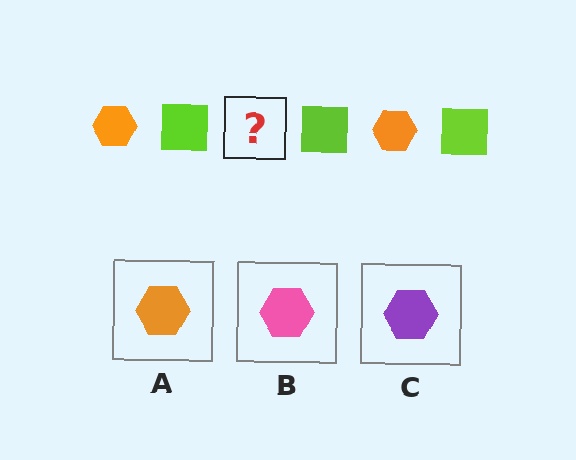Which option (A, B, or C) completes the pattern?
A.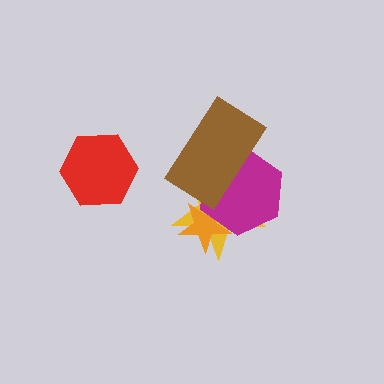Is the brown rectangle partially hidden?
No, no other shape covers it.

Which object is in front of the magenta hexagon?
The brown rectangle is in front of the magenta hexagon.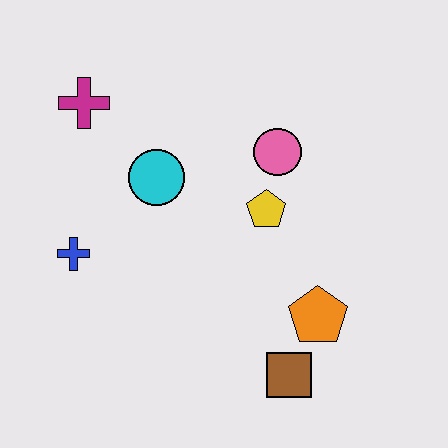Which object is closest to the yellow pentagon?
The pink circle is closest to the yellow pentagon.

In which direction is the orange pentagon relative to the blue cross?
The orange pentagon is to the right of the blue cross.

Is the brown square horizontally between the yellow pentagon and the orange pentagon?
Yes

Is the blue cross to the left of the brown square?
Yes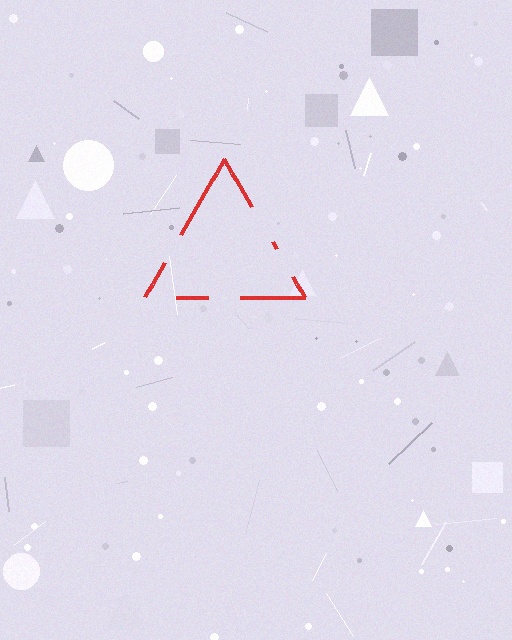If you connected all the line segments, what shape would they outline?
They would outline a triangle.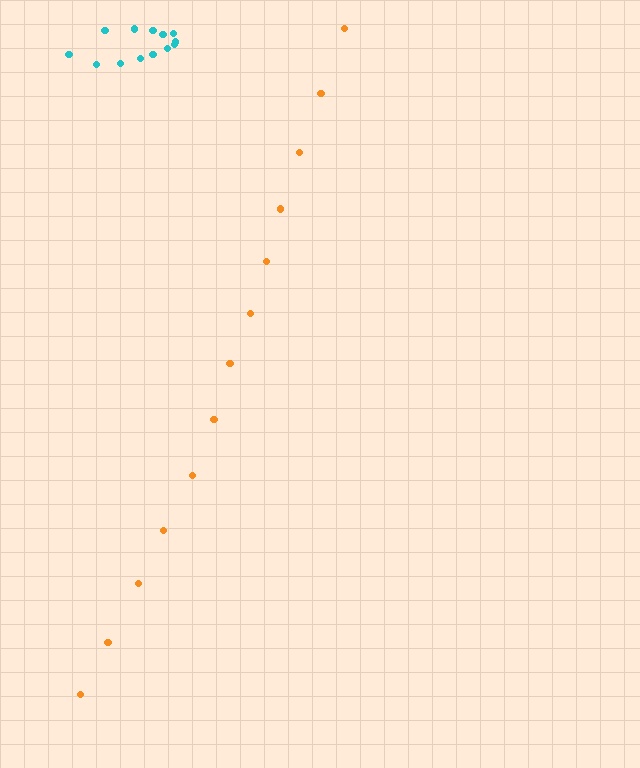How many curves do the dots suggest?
There are 2 distinct paths.